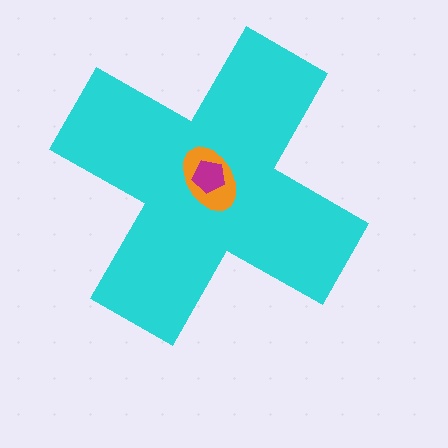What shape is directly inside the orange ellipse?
The magenta pentagon.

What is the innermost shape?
The magenta pentagon.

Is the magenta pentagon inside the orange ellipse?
Yes.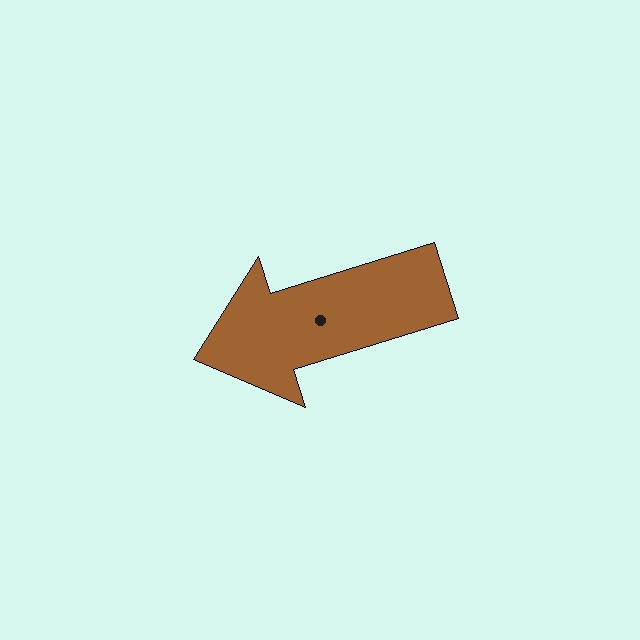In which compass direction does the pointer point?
West.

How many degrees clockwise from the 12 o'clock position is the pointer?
Approximately 253 degrees.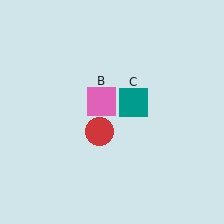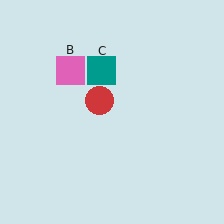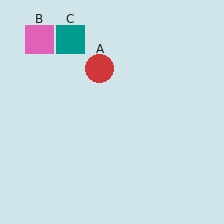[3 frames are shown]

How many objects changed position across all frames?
3 objects changed position: red circle (object A), pink square (object B), teal square (object C).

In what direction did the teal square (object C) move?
The teal square (object C) moved up and to the left.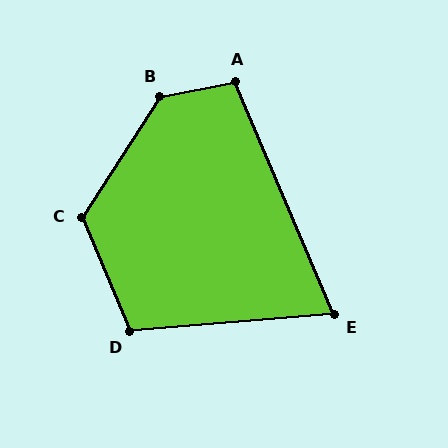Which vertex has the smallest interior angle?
E, at approximately 72 degrees.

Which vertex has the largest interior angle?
B, at approximately 134 degrees.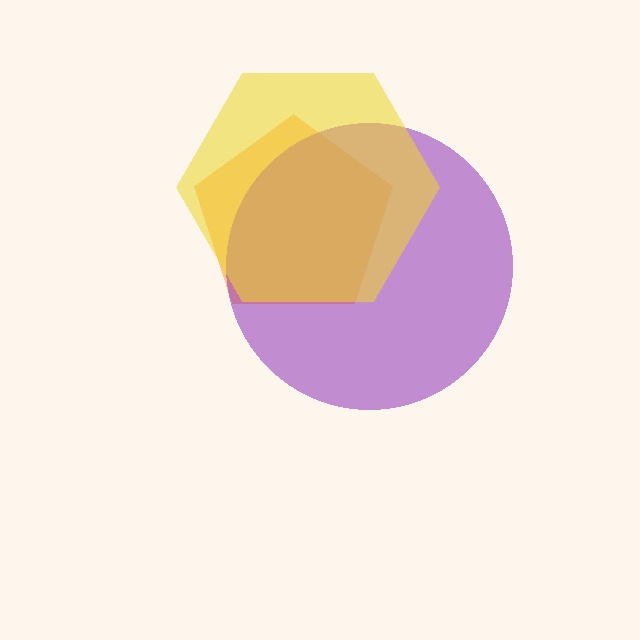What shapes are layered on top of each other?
The layered shapes are: an orange pentagon, a purple circle, a yellow hexagon.